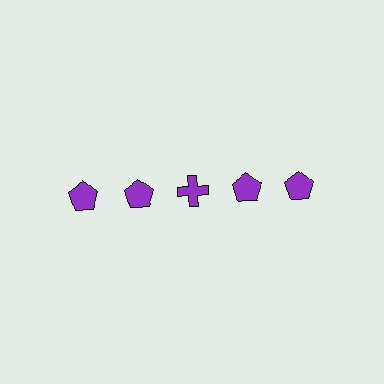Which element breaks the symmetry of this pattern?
The purple cross in the top row, center column breaks the symmetry. All other shapes are purple pentagons.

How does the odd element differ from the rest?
It has a different shape: cross instead of pentagon.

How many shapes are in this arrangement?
There are 5 shapes arranged in a grid pattern.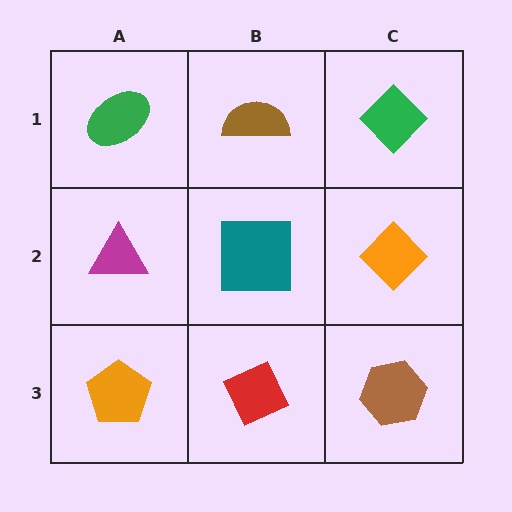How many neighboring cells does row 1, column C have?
2.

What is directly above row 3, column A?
A magenta triangle.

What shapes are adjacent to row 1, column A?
A magenta triangle (row 2, column A), a brown semicircle (row 1, column B).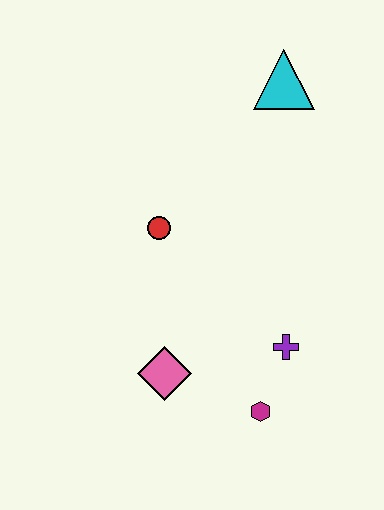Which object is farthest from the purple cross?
The cyan triangle is farthest from the purple cross.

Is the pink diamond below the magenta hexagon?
No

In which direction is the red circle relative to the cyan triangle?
The red circle is below the cyan triangle.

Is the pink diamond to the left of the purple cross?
Yes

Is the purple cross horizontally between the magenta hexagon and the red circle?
No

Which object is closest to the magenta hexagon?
The purple cross is closest to the magenta hexagon.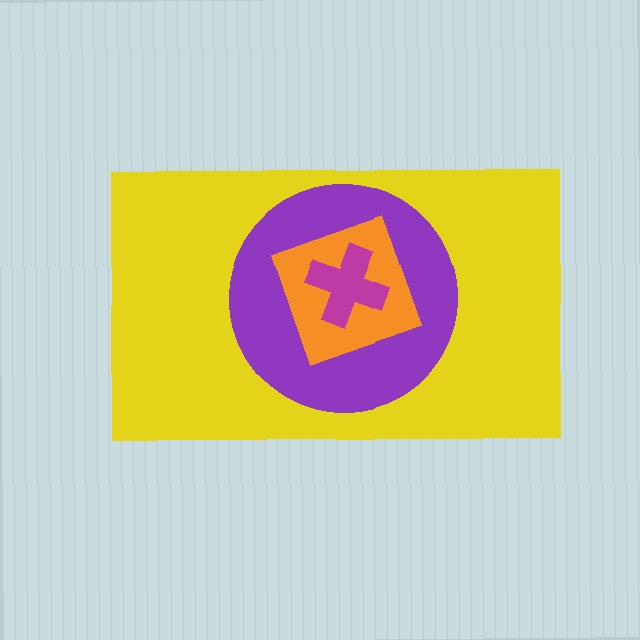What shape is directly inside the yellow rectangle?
The purple circle.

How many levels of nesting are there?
4.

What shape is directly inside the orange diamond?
The magenta cross.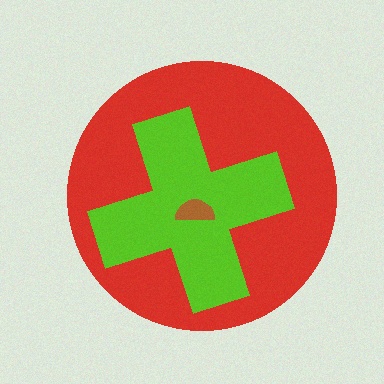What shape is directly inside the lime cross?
The brown semicircle.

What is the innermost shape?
The brown semicircle.